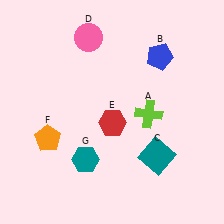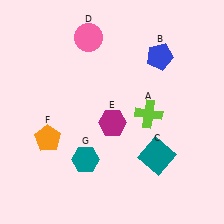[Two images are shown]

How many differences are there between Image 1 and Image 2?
There is 1 difference between the two images.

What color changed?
The hexagon (E) changed from red in Image 1 to magenta in Image 2.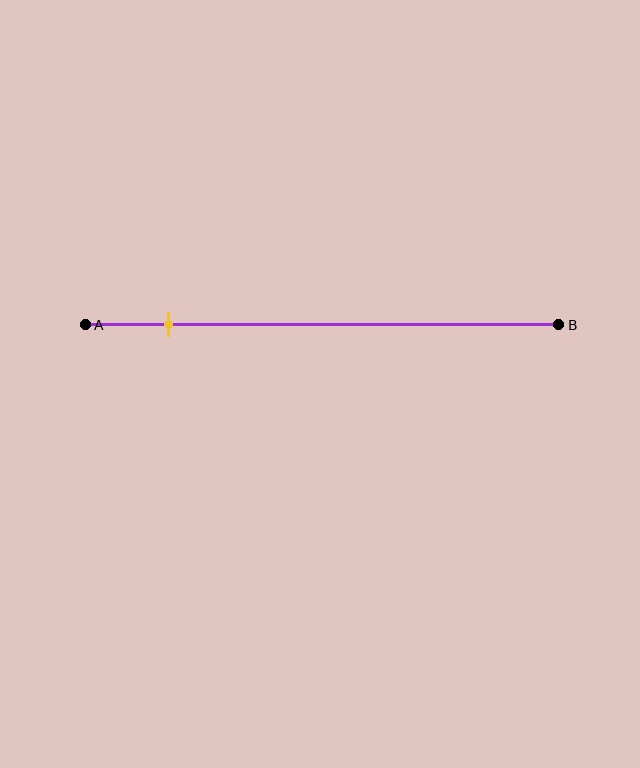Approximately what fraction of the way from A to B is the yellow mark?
The yellow mark is approximately 15% of the way from A to B.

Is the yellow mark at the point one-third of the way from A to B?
No, the mark is at about 15% from A, not at the 33% one-third point.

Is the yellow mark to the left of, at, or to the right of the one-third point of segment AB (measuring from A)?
The yellow mark is to the left of the one-third point of segment AB.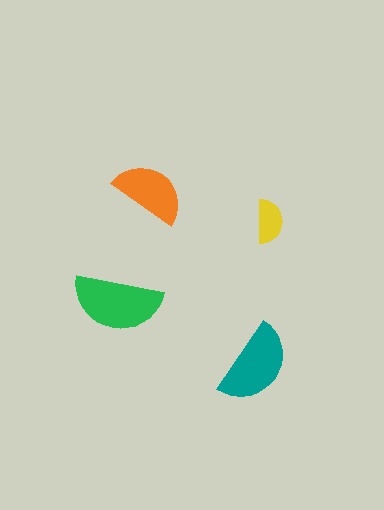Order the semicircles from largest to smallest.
the green one, the teal one, the orange one, the yellow one.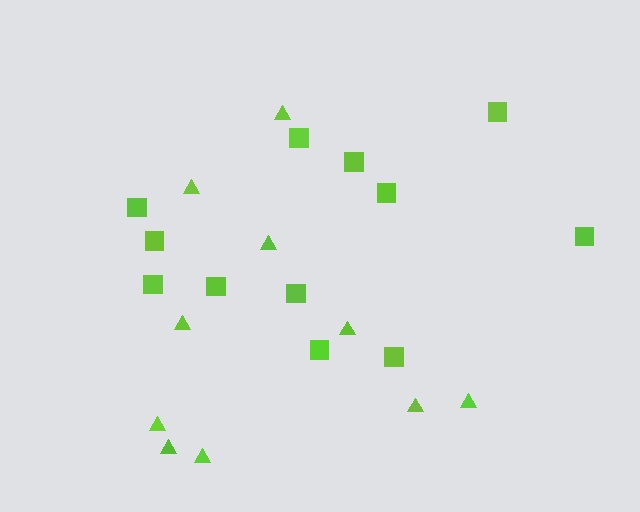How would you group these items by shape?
There are 2 groups: one group of squares (12) and one group of triangles (10).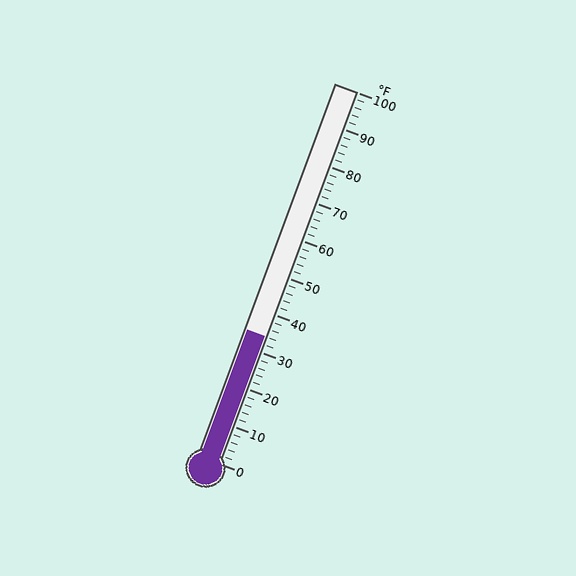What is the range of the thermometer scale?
The thermometer scale ranges from 0°F to 100°F.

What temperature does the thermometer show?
The thermometer shows approximately 34°F.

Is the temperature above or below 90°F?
The temperature is below 90°F.